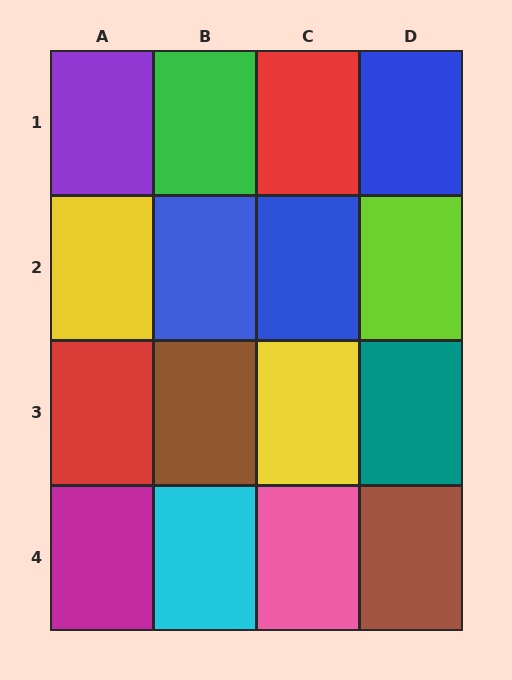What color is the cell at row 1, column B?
Green.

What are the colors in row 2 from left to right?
Yellow, blue, blue, lime.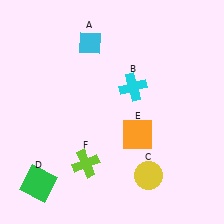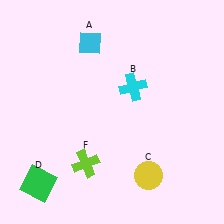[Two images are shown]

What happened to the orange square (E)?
The orange square (E) was removed in Image 2. It was in the bottom-right area of Image 1.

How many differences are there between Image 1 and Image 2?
There is 1 difference between the two images.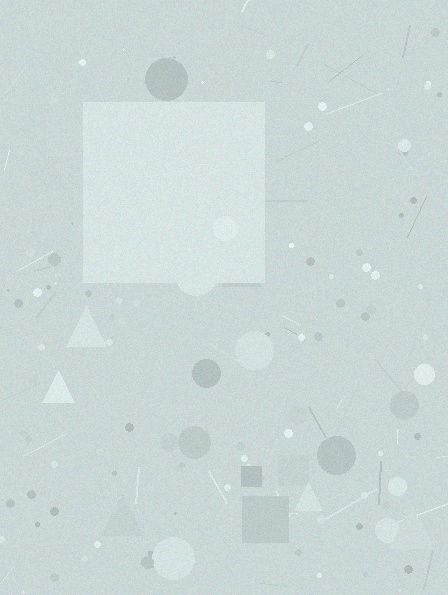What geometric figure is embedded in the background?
A square is embedded in the background.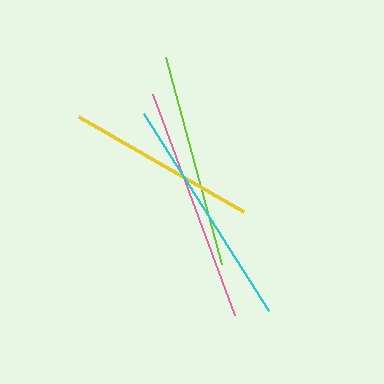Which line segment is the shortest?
The yellow line is the shortest at approximately 190 pixels.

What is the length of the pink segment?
The pink segment is approximately 235 pixels long.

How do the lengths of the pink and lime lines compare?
The pink and lime lines are approximately the same length.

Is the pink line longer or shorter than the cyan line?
The pink line is longer than the cyan line.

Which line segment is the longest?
The pink line is the longest at approximately 235 pixels.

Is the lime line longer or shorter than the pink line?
The pink line is longer than the lime line.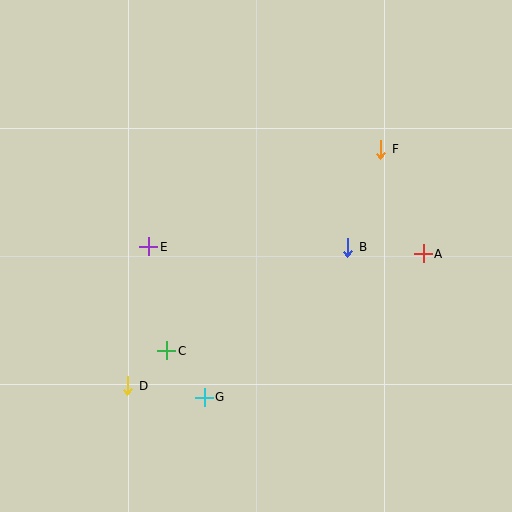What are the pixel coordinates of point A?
Point A is at (423, 254).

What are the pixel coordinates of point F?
Point F is at (381, 149).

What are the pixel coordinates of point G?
Point G is at (204, 397).